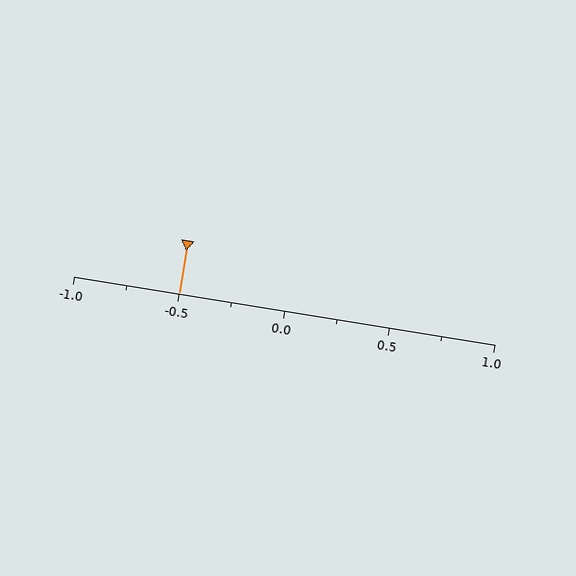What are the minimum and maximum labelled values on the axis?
The axis runs from -1.0 to 1.0.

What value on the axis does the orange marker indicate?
The marker indicates approximately -0.5.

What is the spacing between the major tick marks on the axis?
The major ticks are spaced 0.5 apart.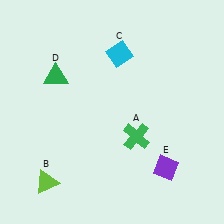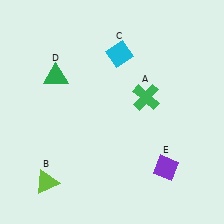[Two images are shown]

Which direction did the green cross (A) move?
The green cross (A) moved up.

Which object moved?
The green cross (A) moved up.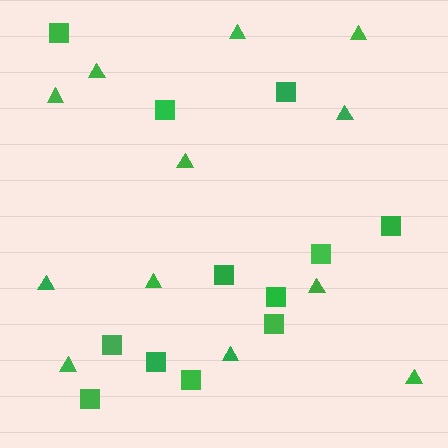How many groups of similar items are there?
There are 2 groups: one group of triangles (12) and one group of squares (12).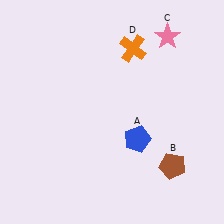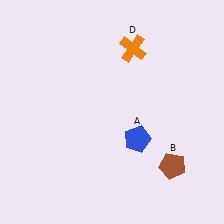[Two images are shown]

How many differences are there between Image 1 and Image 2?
There is 1 difference between the two images.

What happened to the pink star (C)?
The pink star (C) was removed in Image 2. It was in the top-right area of Image 1.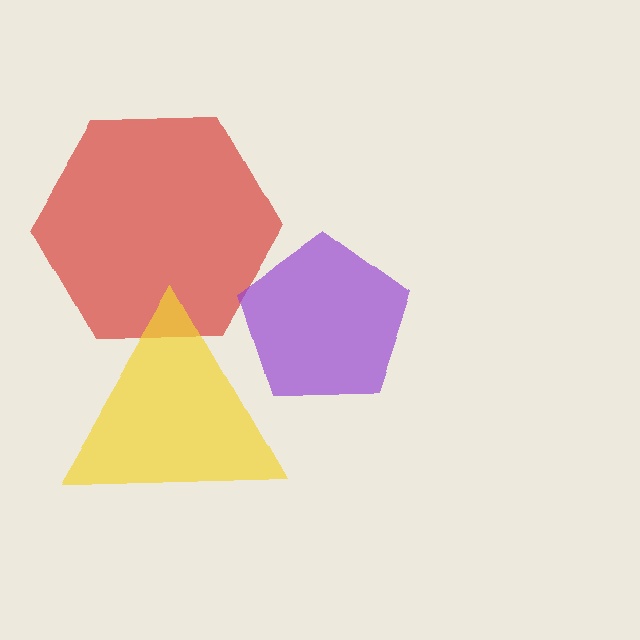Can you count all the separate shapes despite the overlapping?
Yes, there are 3 separate shapes.